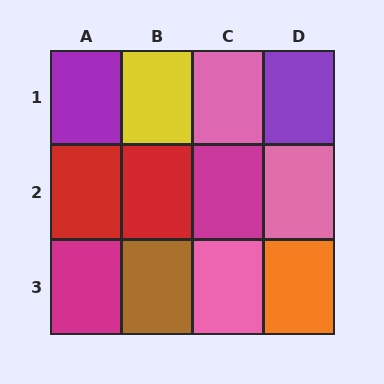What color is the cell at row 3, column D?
Orange.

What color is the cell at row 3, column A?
Magenta.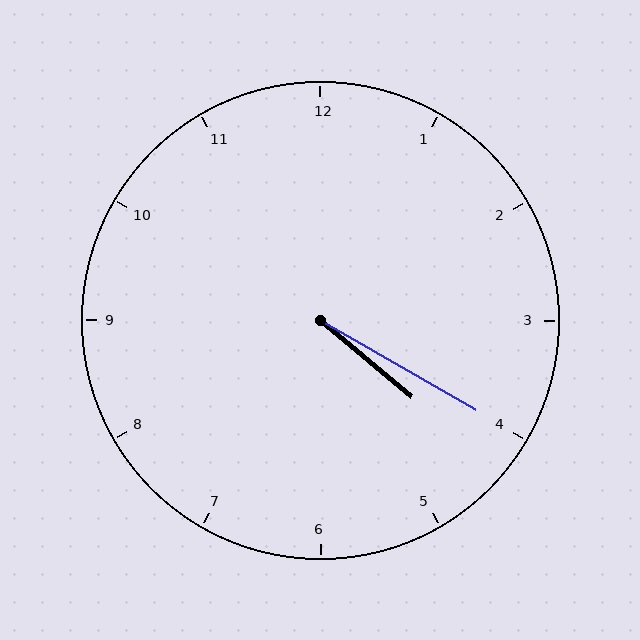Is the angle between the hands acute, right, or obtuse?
It is acute.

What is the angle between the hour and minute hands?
Approximately 10 degrees.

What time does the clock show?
4:20.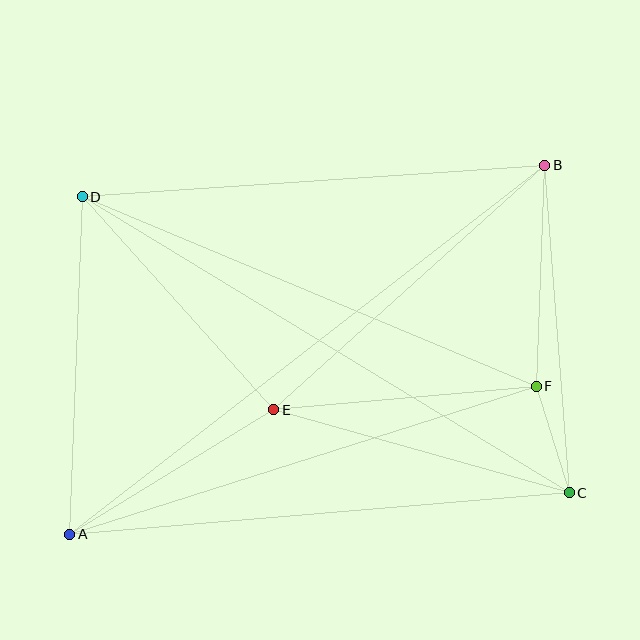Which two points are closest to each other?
Points C and F are closest to each other.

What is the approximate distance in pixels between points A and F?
The distance between A and F is approximately 489 pixels.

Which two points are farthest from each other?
Points A and B are farthest from each other.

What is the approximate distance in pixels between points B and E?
The distance between B and E is approximately 365 pixels.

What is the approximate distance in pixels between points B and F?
The distance between B and F is approximately 221 pixels.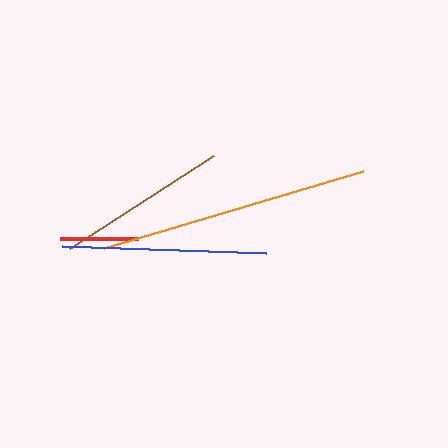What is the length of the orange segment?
The orange segment is approximately 270 pixels long.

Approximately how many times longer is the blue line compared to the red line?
The blue line is approximately 2.6 times the length of the red line.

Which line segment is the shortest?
The red line is the shortest at approximately 79 pixels.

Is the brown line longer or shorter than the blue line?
The blue line is longer than the brown line.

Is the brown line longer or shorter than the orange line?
The orange line is longer than the brown line.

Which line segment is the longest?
The orange line is the longest at approximately 270 pixels.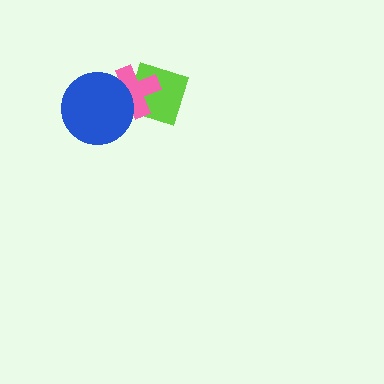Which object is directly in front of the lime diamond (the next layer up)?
The pink cross is directly in front of the lime diamond.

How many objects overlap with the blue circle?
2 objects overlap with the blue circle.